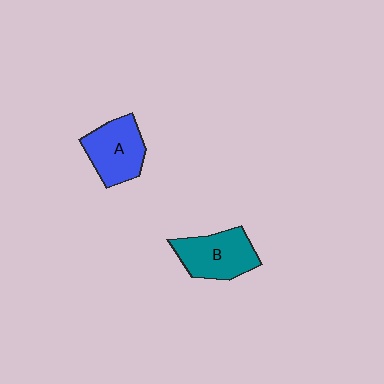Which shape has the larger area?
Shape B (teal).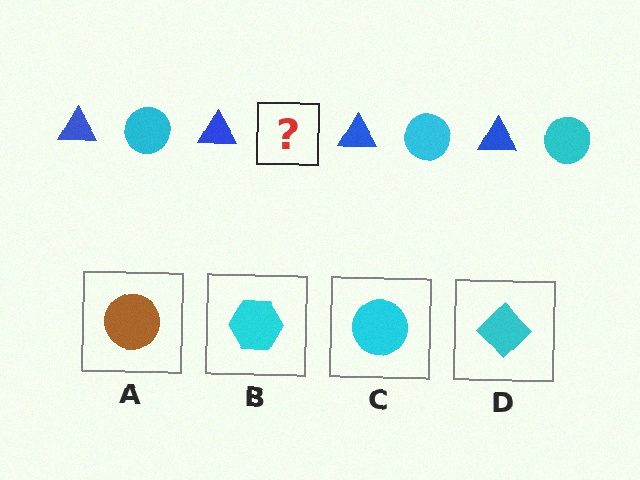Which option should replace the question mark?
Option C.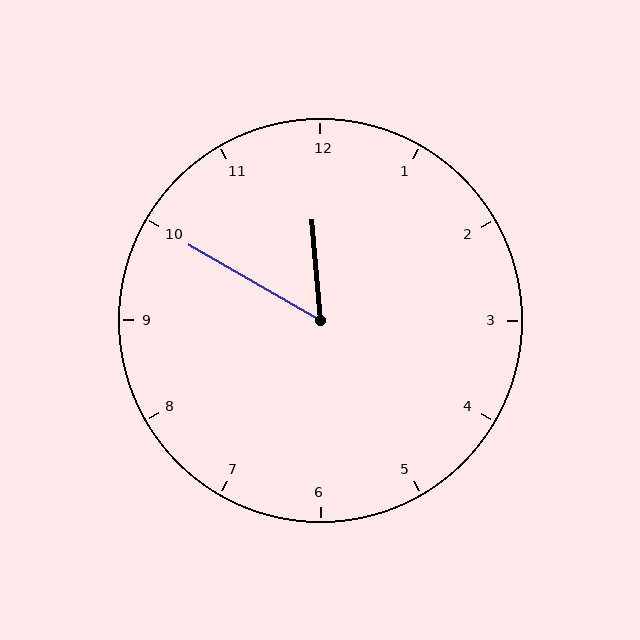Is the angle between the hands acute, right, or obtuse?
It is acute.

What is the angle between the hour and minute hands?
Approximately 55 degrees.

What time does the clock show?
11:50.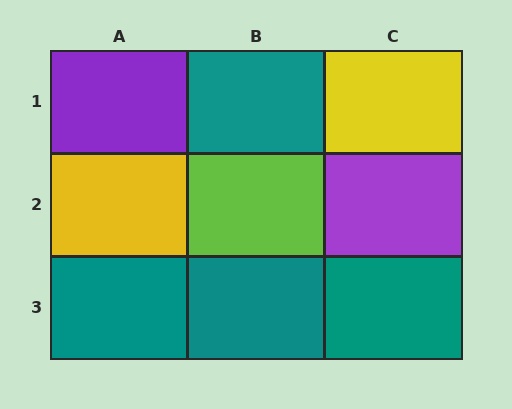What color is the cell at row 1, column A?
Purple.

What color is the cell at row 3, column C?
Teal.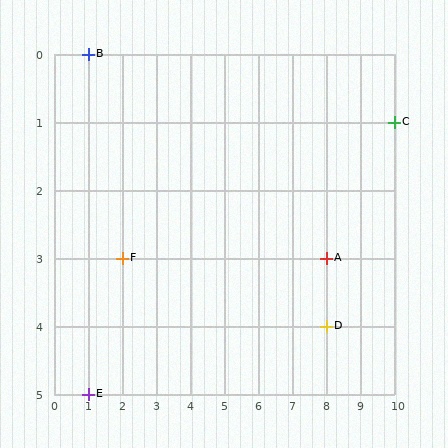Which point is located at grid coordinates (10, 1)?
Point C is at (10, 1).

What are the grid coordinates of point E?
Point E is at grid coordinates (1, 5).